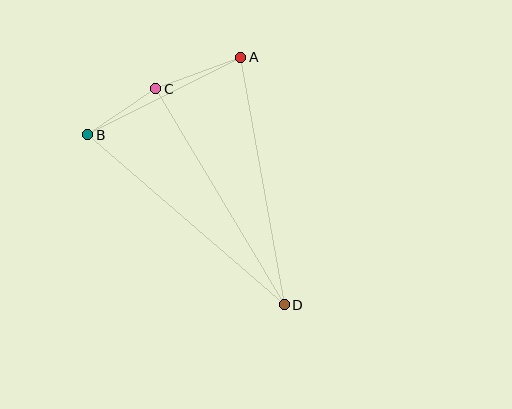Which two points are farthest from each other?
Points B and D are farthest from each other.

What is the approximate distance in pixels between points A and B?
The distance between A and B is approximately 171 pixels.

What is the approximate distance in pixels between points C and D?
The distance between C and D is approximately 251 pixels.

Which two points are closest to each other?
Points B and C are closest to each other.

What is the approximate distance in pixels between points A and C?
The distance between A and C is approximately 90 pixels.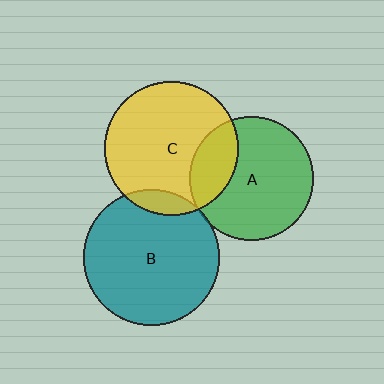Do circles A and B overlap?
Yes.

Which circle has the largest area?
Circle B (teal).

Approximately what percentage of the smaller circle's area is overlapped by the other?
Approximately 5%.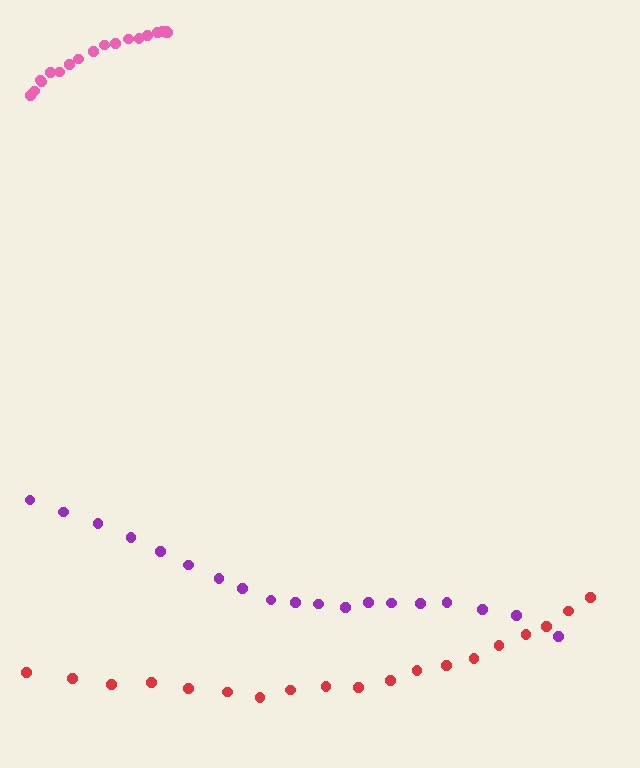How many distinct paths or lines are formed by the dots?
There are 3 distinct paths.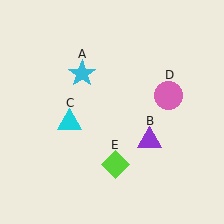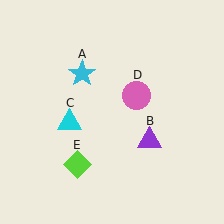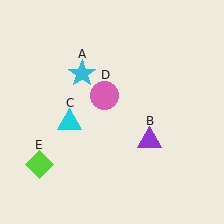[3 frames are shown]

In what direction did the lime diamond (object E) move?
The lime diamond (object E) moved left.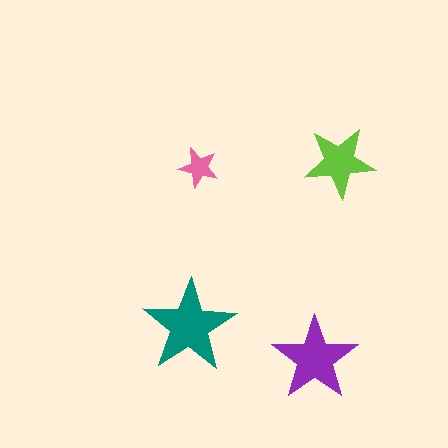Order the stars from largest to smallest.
the teal one, the purple one, the lime one, the pink one.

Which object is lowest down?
The purple star is bottommost.